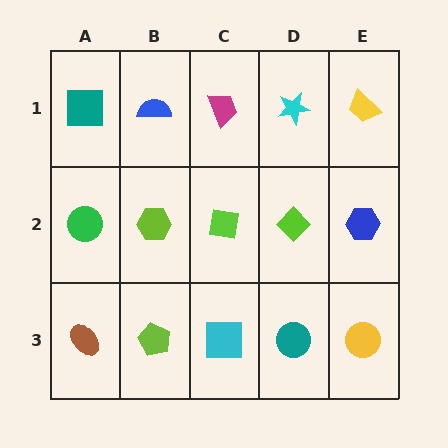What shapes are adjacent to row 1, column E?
A blue hexagon (row 2, column E), a cyan star (row 1, column D).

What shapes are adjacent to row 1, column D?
A lime diamond (row 2, column D), a magenta trapezoid (row 1, column C), a yellow trapezoid (row 1, column E).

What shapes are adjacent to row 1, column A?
A green circle (row 2, column A), a blue semicircle (row 1, column B).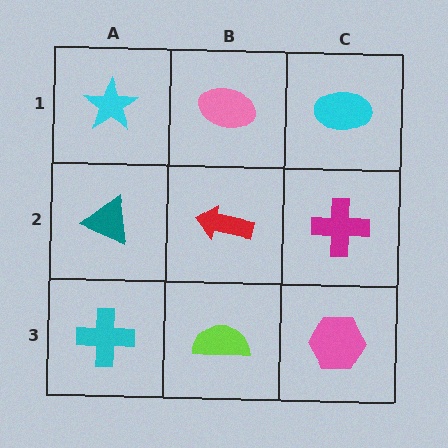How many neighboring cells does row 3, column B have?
3.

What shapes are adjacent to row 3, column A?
A teal triangle (row 2, column A), a lime semicircle (row 3, column B).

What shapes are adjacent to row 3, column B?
A red arrow (row 2, column B), a cyan cross (row 3, column A), a pink hexagon (row 3, column C).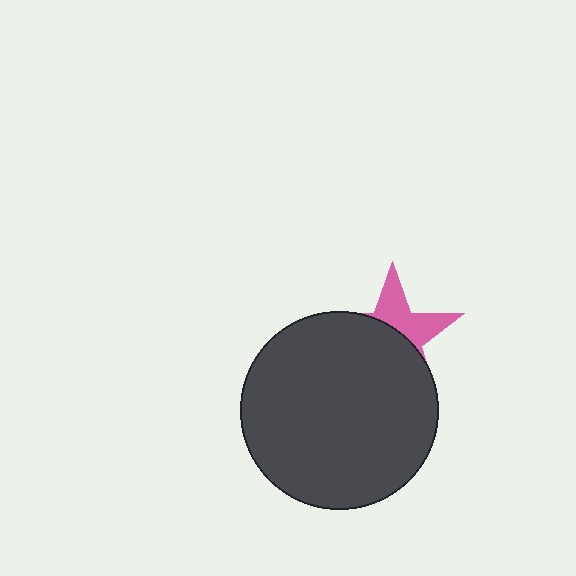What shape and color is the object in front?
The object in front is a dark gray circle.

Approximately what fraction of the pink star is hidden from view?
Roughly 62% of the pink star is hidden behind the dark gray circle.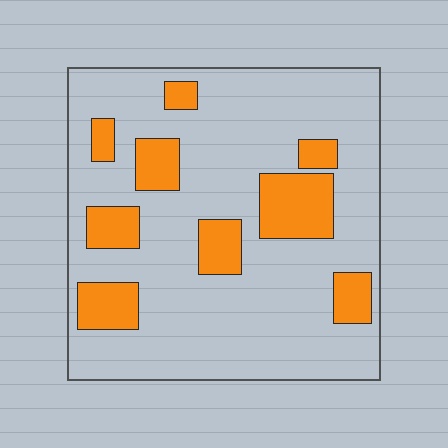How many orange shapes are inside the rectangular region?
9.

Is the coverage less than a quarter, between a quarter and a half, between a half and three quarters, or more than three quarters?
Less than a quarter.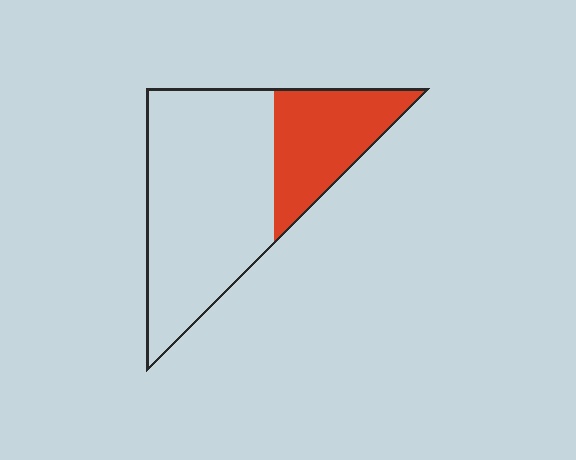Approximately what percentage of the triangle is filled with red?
Approximately 30%.